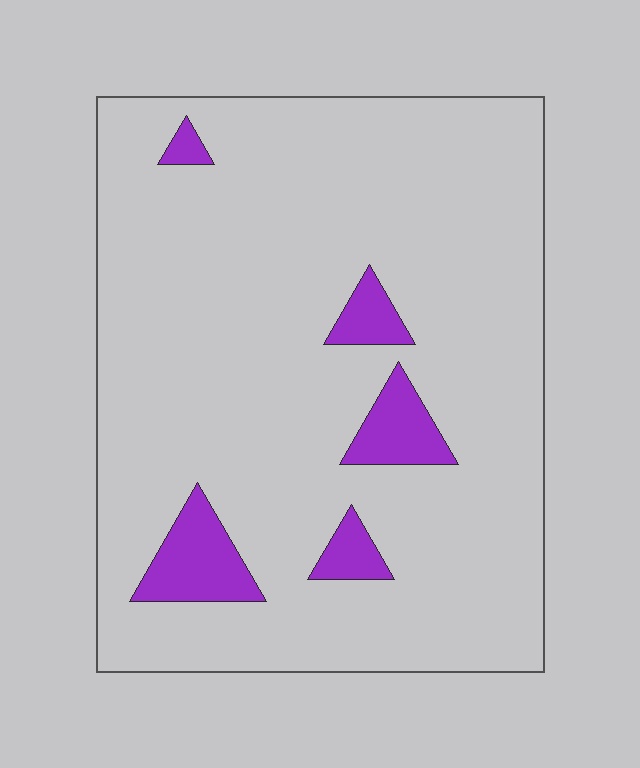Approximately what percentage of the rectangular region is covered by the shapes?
Approximately 10%.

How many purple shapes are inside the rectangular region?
5.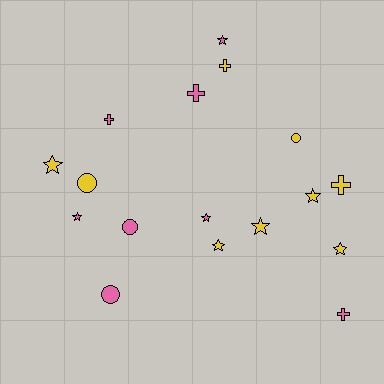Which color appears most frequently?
Yellow, with 9 objects.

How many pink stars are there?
There are 3 pink stars.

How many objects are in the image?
There are 17 objects.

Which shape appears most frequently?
Star, with 8 objects.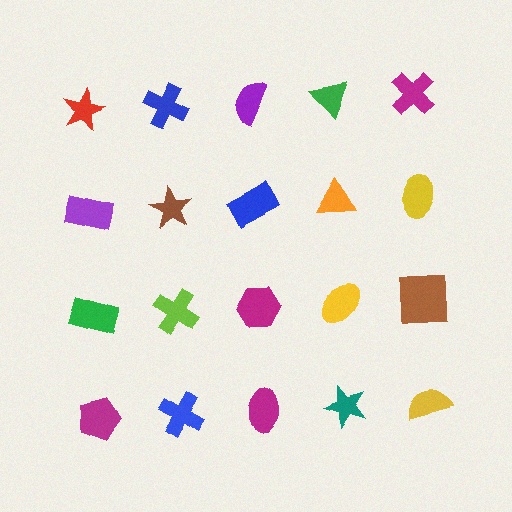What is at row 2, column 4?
An orange triangle.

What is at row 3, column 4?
A yellow ellipse.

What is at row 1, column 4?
A green triangle.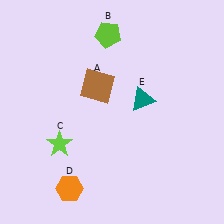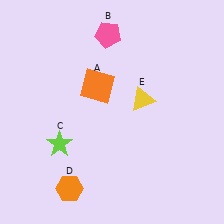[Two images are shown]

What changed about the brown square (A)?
In Image 1, A is brown. In Image 2, it changed to orange.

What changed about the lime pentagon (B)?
In Image 1, B is lime. In Image 2, it changed to pink.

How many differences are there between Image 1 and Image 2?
There are 3 differences between the two images.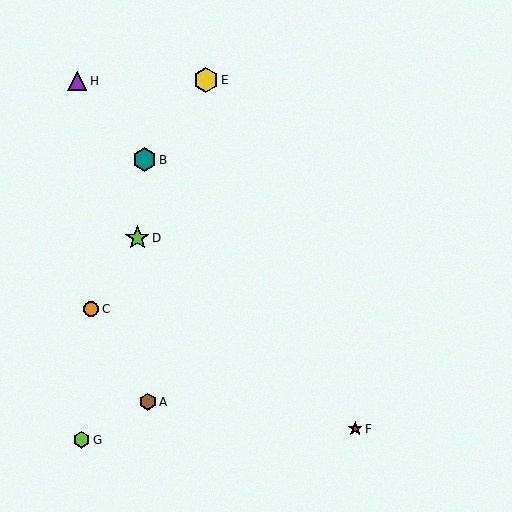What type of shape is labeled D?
Shape D is a lime star.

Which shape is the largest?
The yellow hexagon (labeled E) is the largest.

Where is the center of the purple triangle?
The center of the purple triangle is at (77, 81).